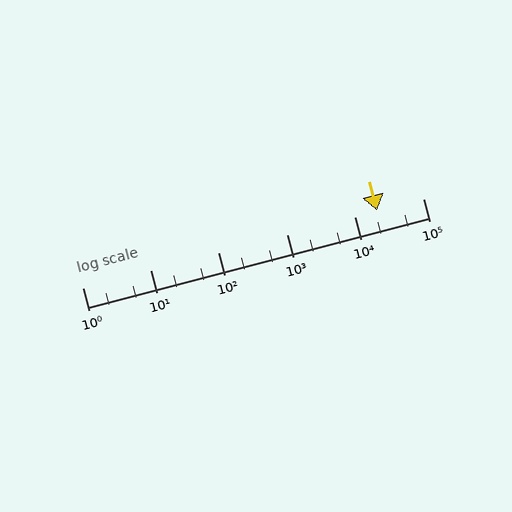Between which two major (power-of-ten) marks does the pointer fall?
The pointer is between 10000 and 100000.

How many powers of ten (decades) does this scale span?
The scale spans 5 decades, from 1 to 100000.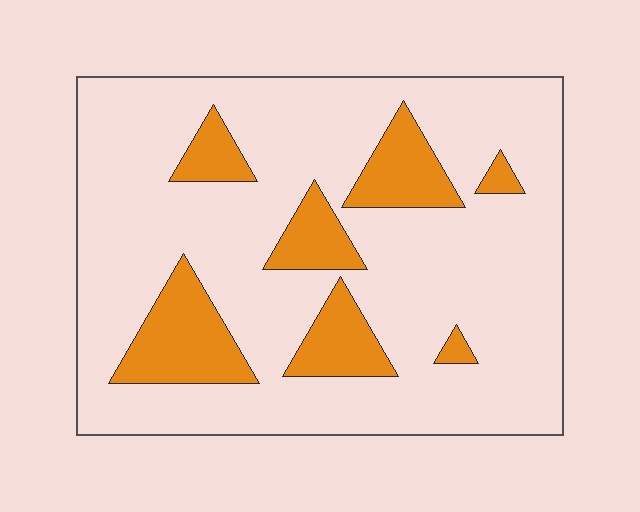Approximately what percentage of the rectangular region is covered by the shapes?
Approximately 20%.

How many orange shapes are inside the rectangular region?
7.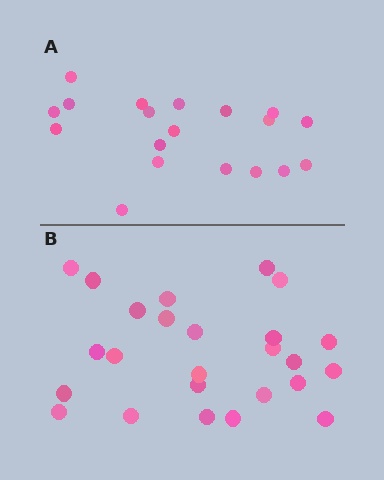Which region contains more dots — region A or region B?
Region B (the bottom region) has more dots.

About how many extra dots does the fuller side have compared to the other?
Region B has about 6 more dots than region A.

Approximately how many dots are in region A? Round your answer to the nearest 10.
About 20 dots. (The exact count is 19, which rounds to 20.)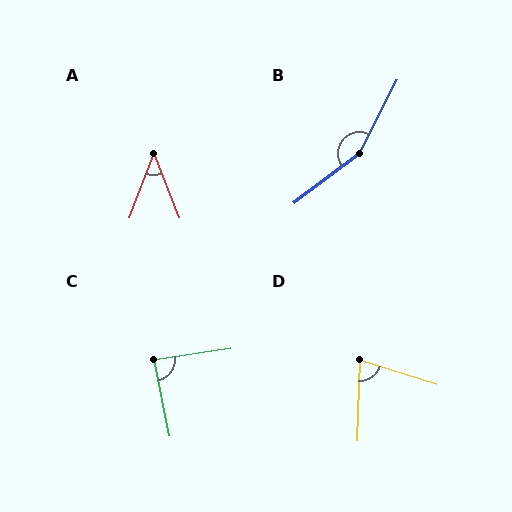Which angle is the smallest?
A, at approximately 43 degrees.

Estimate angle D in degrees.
Approximately 74 degrees.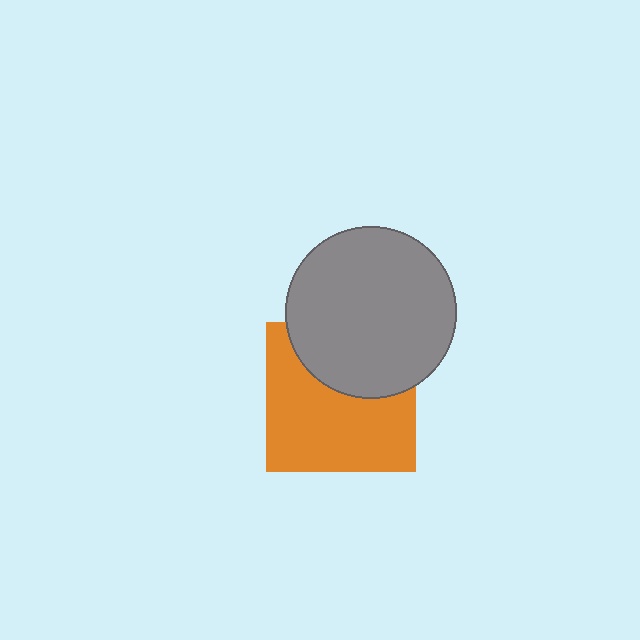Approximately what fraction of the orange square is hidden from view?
Roughly 37% of the orange square is hidden behind the gray circle.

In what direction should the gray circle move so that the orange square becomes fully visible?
The gray circle should move up. That is the shortest direction to clear the overlap and leave the orange square fully visible.